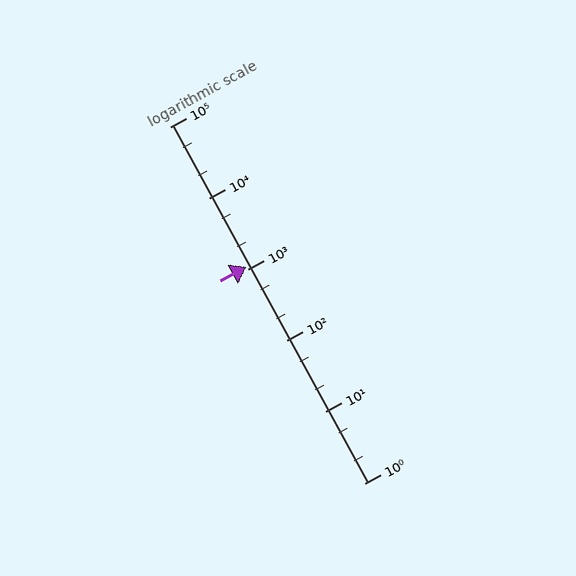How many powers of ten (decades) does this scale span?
The scale spans 5 decades, from 1 to 100000.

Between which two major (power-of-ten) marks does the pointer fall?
The pointer is between 1000 and 10000.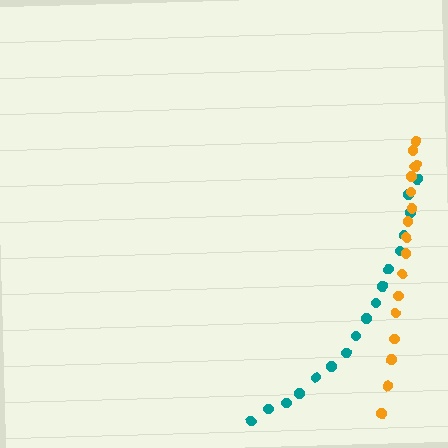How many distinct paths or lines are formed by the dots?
There are 2 distinct paths.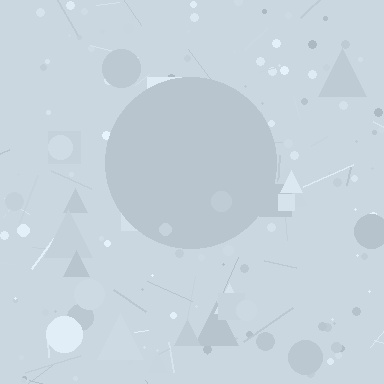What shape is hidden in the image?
A circle is hidden in the image.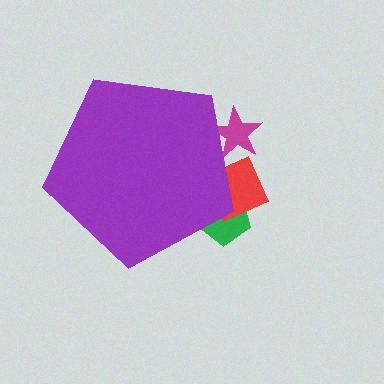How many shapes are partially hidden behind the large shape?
3 shapes are partially hidden.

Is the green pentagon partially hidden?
Yes, the green pentagon is partially hidden behind the purple pentagon.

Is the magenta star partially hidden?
Yes, the magenta star is partially hidden behind the purple pentagon.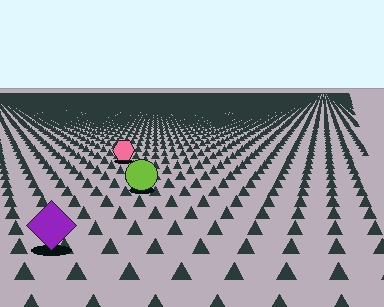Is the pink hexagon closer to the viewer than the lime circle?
No. The lime circle is closer — you can tell from the texture gradient: the ground texture is coarser near it.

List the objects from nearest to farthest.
From nearest to farthest: the purple diamond, the lime circle, the pink hexagon.